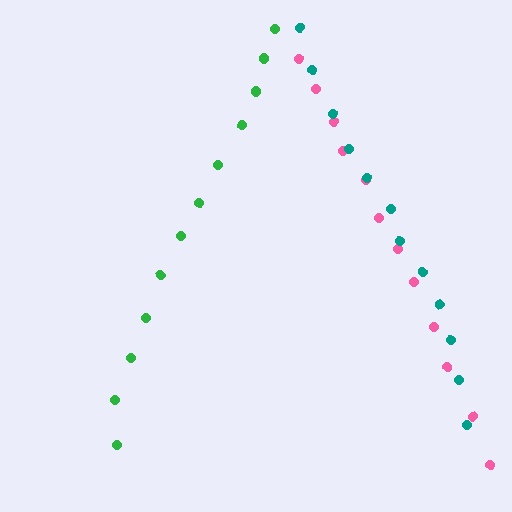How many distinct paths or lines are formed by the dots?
There are 3 distinct paths.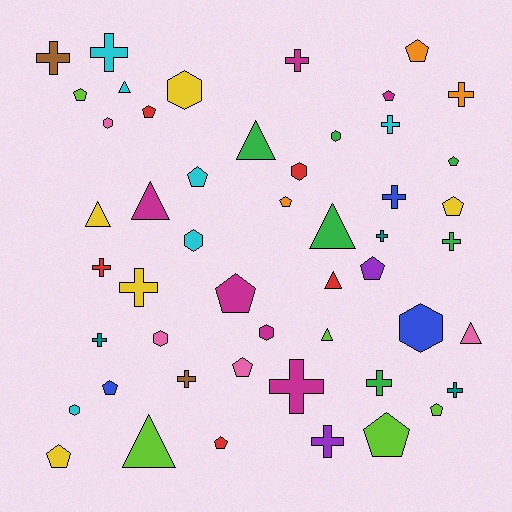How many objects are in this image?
There are 50 objects.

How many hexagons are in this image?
There are 9 hexagons.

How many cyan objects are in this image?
There are 6 cyan objects.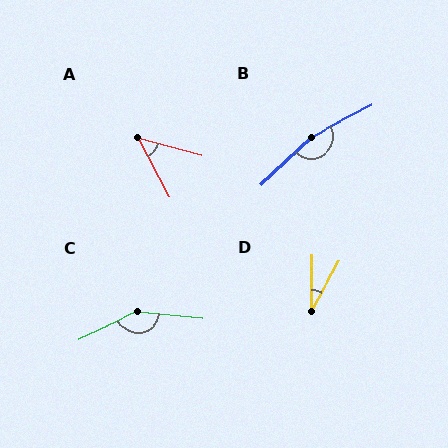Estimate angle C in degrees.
Approximately 150 degrees.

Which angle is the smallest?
D, at approximately 29 degrees.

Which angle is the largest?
B, at approximately 164 degrees.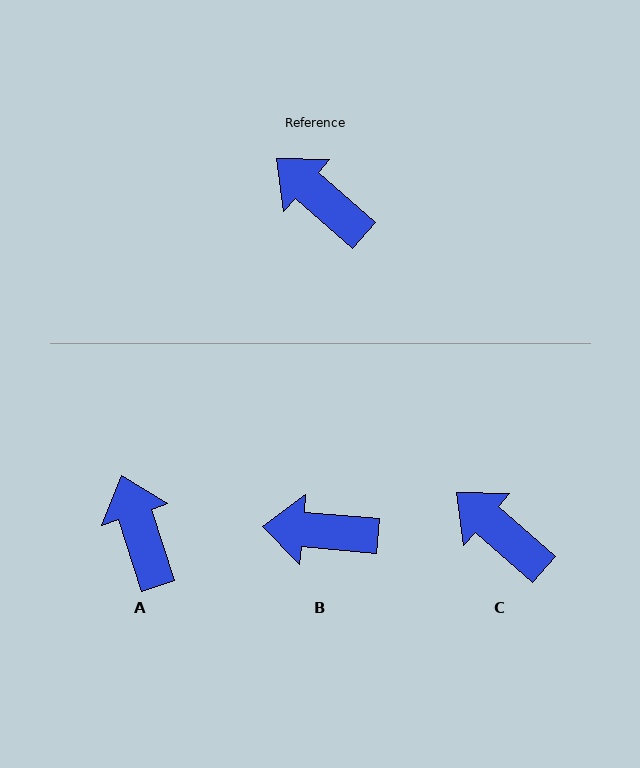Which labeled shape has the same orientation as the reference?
C.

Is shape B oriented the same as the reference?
No, it is off by about 36 degrees.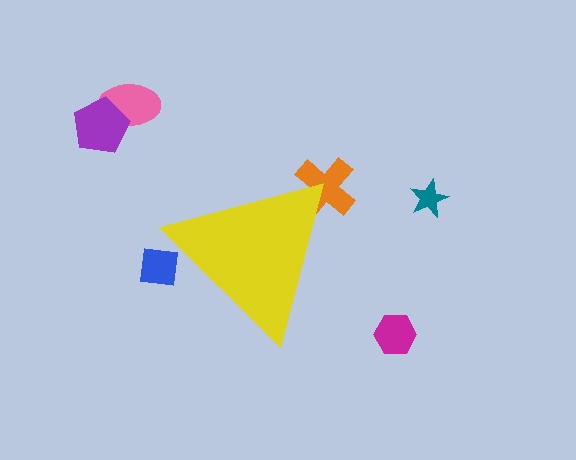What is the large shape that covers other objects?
A yellow triangle.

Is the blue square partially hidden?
Yes, the blue square is partially hidden behind the yellow triangle.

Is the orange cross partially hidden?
Yes, the orange cross is partially hidden behind the yellow triangle.